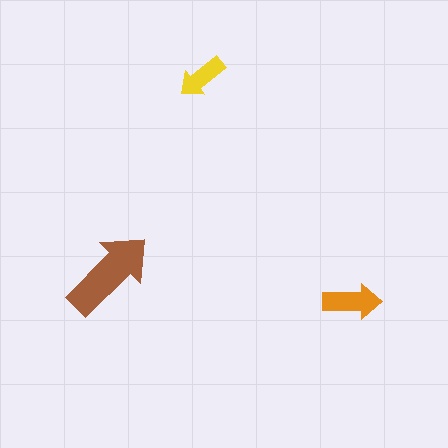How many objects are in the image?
There are 3 objects in the image.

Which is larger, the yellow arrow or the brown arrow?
The brown one.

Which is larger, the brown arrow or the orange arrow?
The brown one.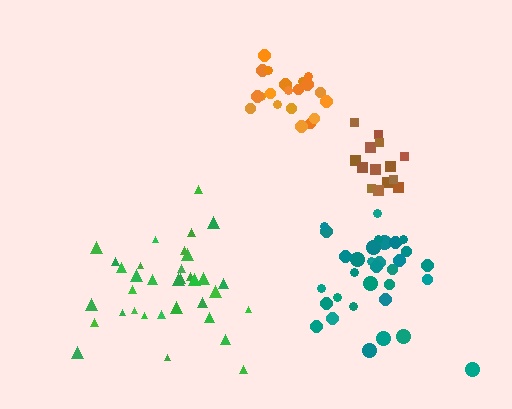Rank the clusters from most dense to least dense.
orange, brown, teal, green.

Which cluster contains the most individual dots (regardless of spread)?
Green (35).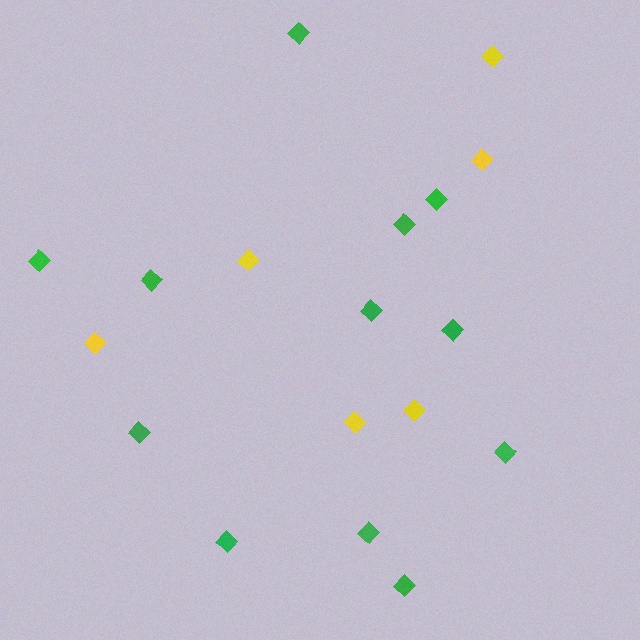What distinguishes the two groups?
There are 2 groups: one group of yellow diamonds (6) and one group of green diamonds (12).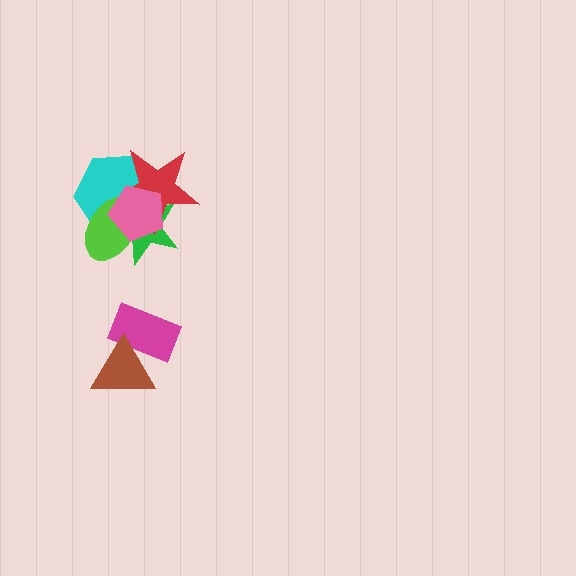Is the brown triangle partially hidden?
No, no other shape covers it.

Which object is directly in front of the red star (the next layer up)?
The lime ellipse is directly in front of the red star.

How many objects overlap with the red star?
4 objects overlap with the red star.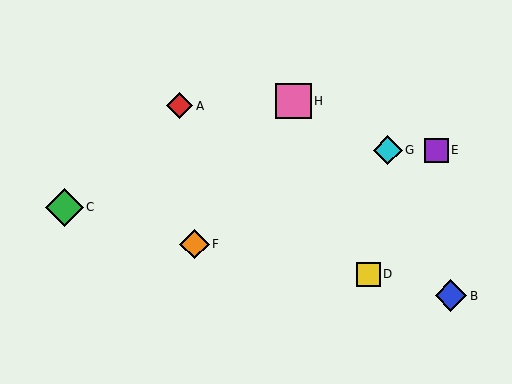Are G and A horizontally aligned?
No, G is at y≈150 and A is at y≈106.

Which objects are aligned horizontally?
Objects E, G are aligned horizontally.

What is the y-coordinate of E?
Object E is at y≈150.